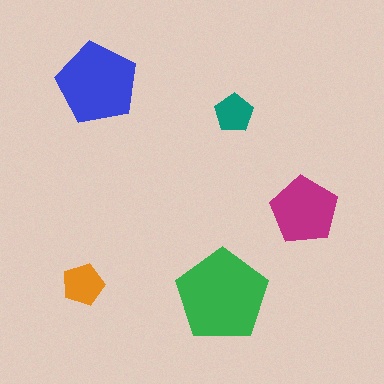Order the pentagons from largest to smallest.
the green one, the blue one, the magenta one, the orange one, the teal one.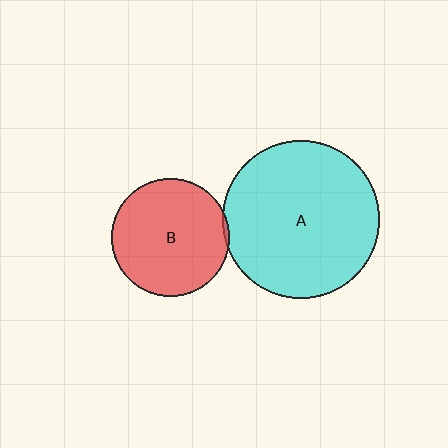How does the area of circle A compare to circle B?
Approximately 1.8 times.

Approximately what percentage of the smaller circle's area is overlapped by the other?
Approximately 5%.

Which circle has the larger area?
Circle A (cyan).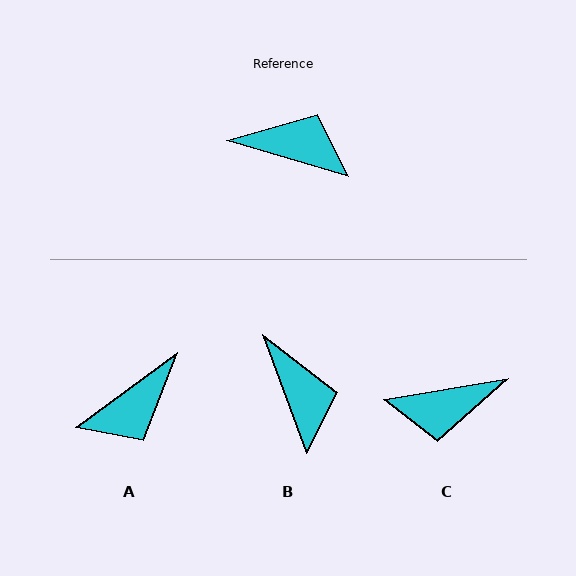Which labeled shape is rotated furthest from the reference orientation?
C, about 154 degrees away.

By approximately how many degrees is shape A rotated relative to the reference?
Approximately 127 degrees clockwise.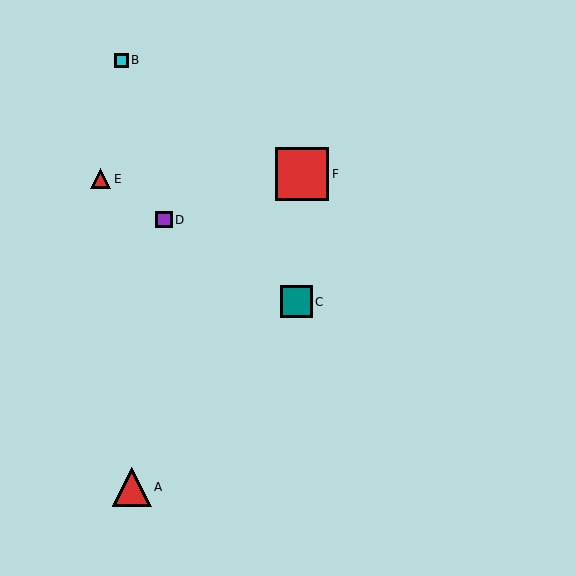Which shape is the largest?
The red square (labeled F) is the largest.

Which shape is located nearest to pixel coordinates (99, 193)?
The red triangle (labeled E) at (101, 179) is nearest to that location.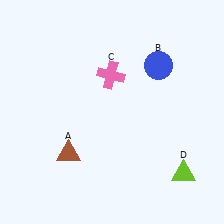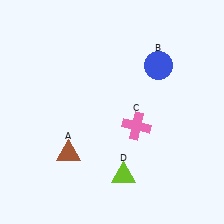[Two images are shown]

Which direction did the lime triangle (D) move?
The lime triangle (D) moved left.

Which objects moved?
The objects that moved are: the pink cross (C), the lime triangle (D).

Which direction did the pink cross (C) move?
The pink cross (C) moved down.